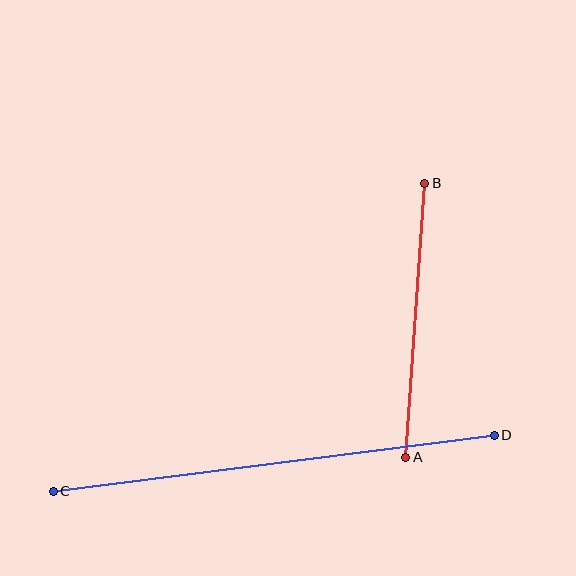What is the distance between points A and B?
The distance is approximately 274 pixels.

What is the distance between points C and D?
The distance is approximately 445 pixels.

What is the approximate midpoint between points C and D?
The midpoint is at approximately (274, 463) pixels.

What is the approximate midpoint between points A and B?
The midpoint is at approximately (415, 320) pixels.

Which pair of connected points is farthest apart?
Points C and D are farthest apart.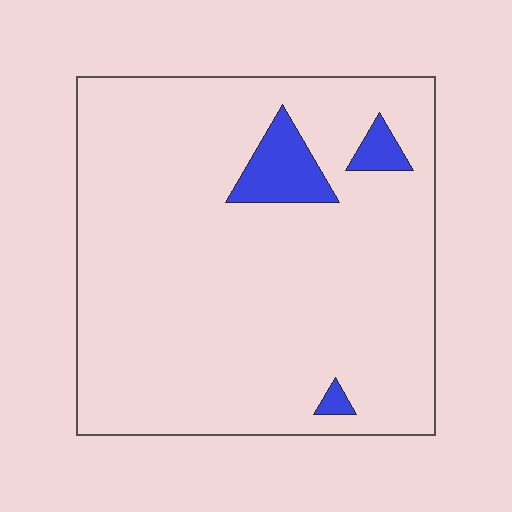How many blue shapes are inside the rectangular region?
3.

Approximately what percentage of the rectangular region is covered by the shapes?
Approximately 5%.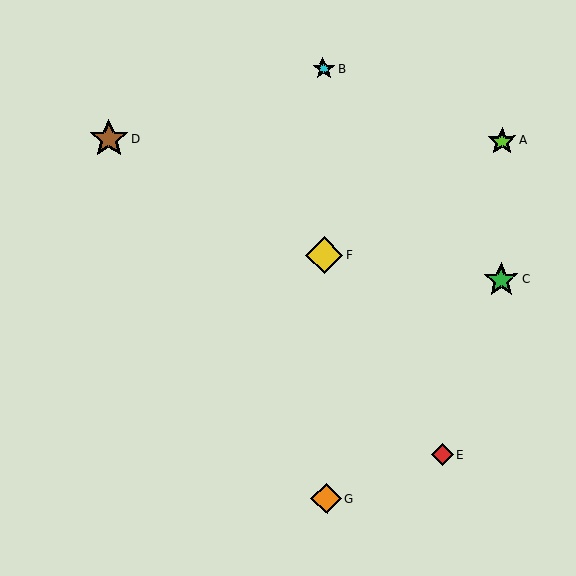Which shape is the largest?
The brown star (labeled D) is the largest.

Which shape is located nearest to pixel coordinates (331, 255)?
The yellow diamond (labeled F) at (324, 255) is nearest to that location.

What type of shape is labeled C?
Shape C is a green star.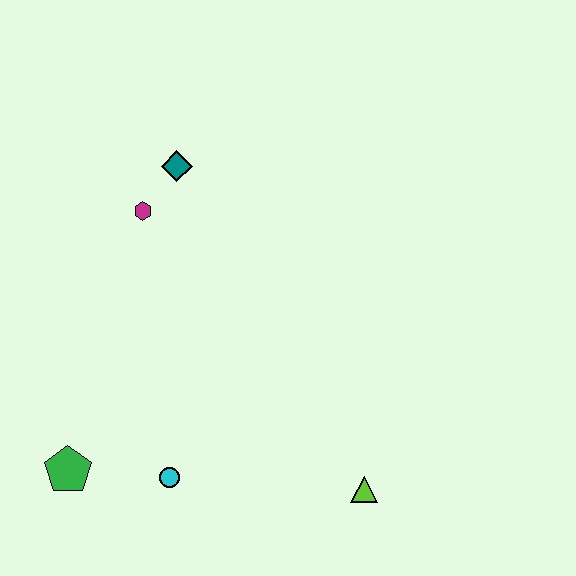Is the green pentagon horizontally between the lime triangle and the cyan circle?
No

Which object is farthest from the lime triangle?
The teal diamond is farthest from the lime triangle.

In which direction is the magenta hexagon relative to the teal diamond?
The magenta hexagon is below the teal diamond.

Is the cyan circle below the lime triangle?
No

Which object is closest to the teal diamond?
The magenta hexagon is closest to the teal diamond.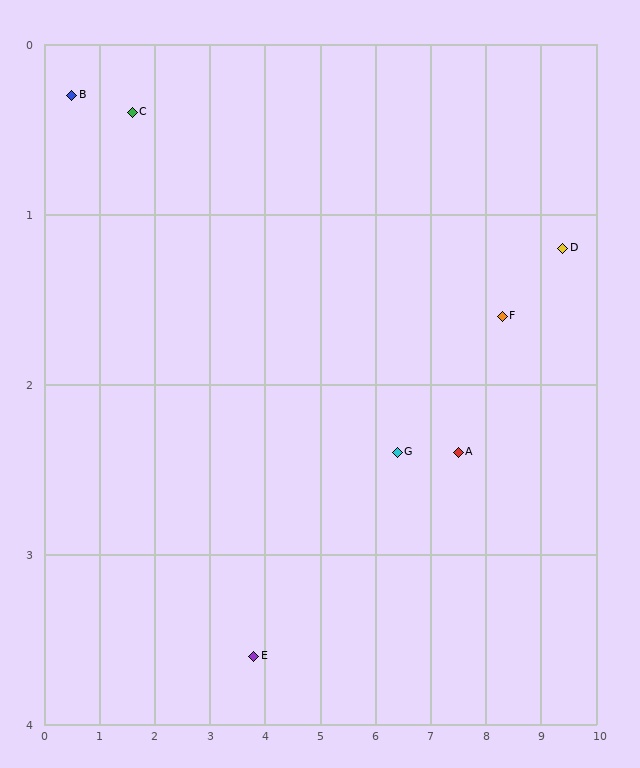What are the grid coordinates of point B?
Point B is at approximately (0.5, 0.3).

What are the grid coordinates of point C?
Point C is at approximately (1.6, 0.4).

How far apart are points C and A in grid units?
Points C and A are about 6.2 grid units apart.